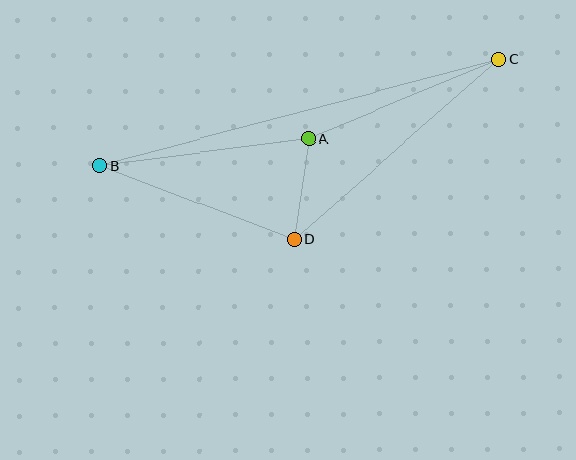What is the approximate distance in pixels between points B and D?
The distance between B and D is approximately 208 pixels.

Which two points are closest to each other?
Points A and D are closest to each other.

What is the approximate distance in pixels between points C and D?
The distance between C and D is approximately 272 pixels.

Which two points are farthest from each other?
Points B and C are farthest from each other.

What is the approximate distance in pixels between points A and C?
The distance between A and C is approximately 206 pixels.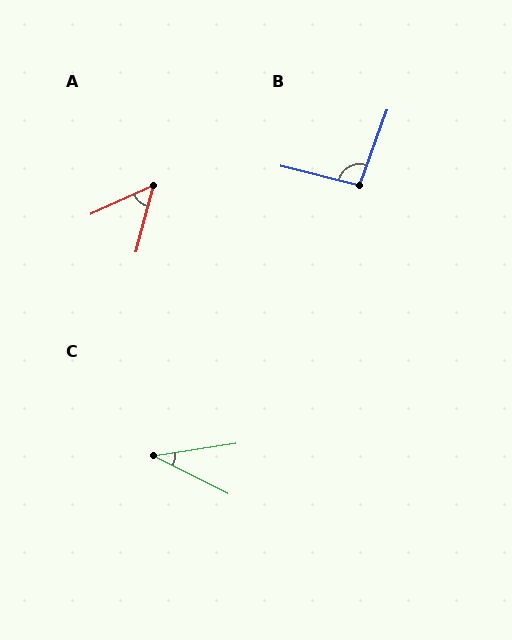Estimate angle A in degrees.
Approximately 50 degrees.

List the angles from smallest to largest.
C (35°), A (50°), B (96°).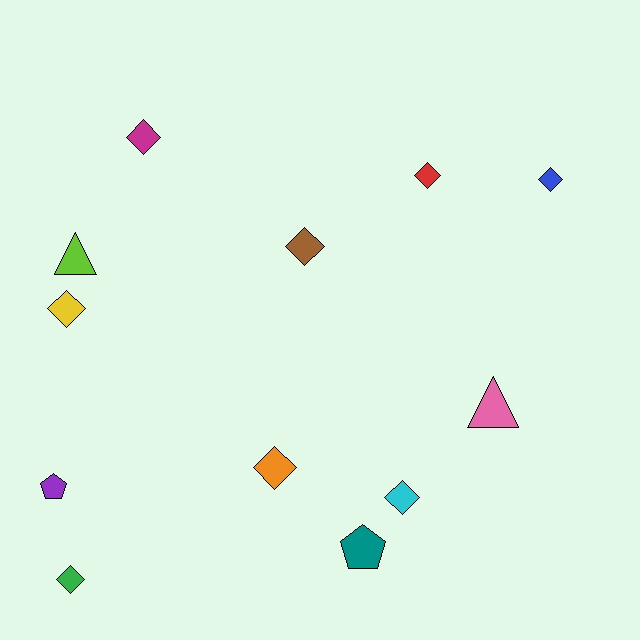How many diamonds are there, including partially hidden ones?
There are 8 diamonds.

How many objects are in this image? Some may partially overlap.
There are 12 objects.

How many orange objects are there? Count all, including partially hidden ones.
There is 1 orange object.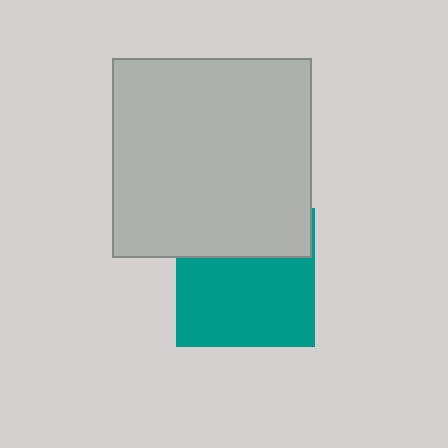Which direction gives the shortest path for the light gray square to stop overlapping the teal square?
Moving up gives the shortest separation.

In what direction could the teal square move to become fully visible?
The teal square could move down. That would shift it out from behind the light gray square entirely.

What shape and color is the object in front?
The object in front is a light gray square.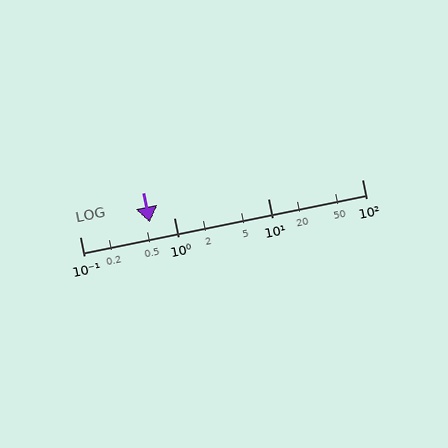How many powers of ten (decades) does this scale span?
The scale spans 3 decades, from 0.1 to 100.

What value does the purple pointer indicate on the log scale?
The pointer indicates approximately 0.55.